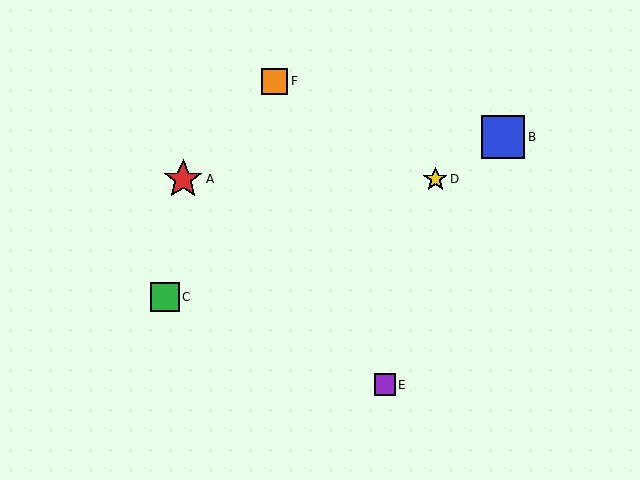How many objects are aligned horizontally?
2 objects (A, D) are aligned horizontally.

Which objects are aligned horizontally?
Objects A, D are aligned horizontally.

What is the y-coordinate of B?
Object B is at y≈137.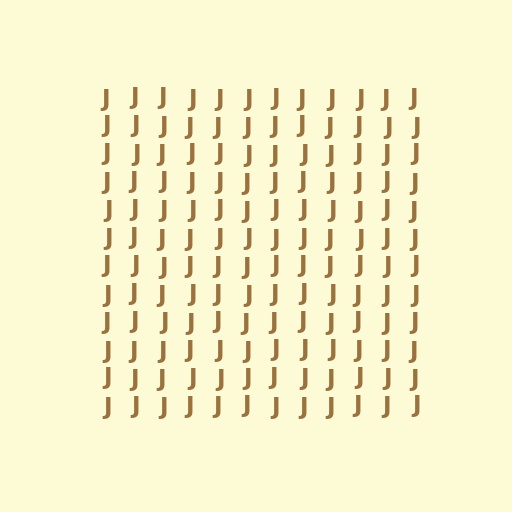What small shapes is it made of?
It is made of small letter J's.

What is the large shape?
The large shape is a square.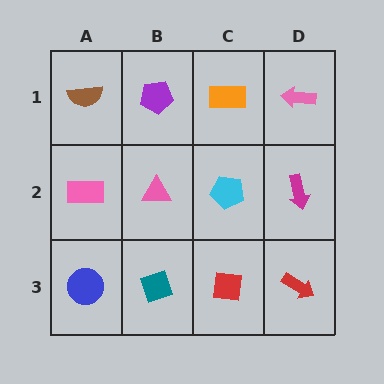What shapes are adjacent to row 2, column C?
An orange rectangle (row 1, column C), a red square (row 3, column C), a pink triangle (row 2, column B), a magenta arrow (row 2, column D).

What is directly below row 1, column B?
A pink triangle.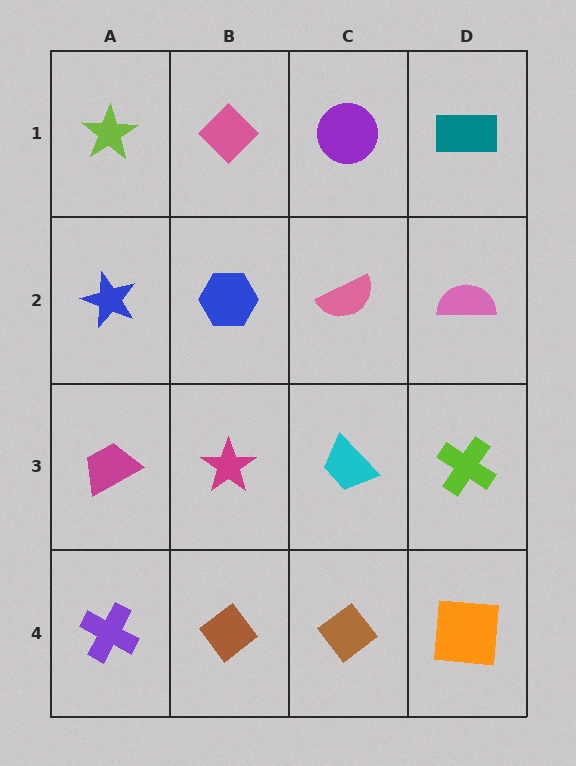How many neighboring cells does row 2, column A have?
3.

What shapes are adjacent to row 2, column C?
A purple circle (row 1, column C), a cyan trapezoid (row 3, column C), a blue hexagon (row 2, column B), a pink semicircle (row 2, column D).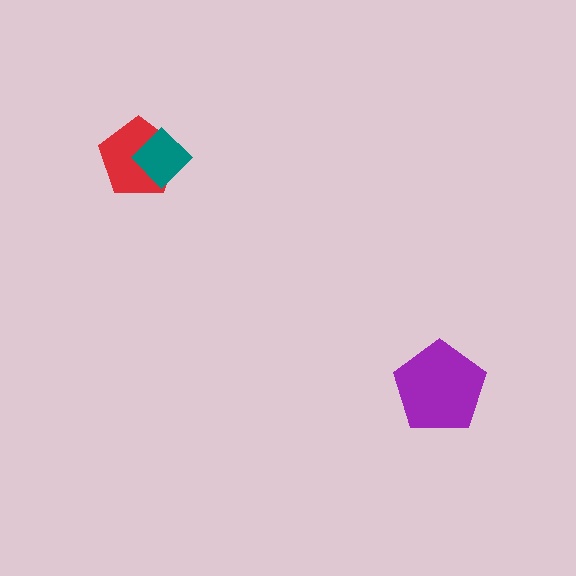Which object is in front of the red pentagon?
The teal diamond is in front of the red pentagon.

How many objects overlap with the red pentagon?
1 object overlaps with the red pentagon.